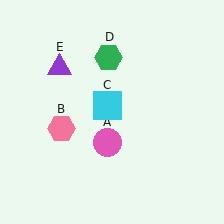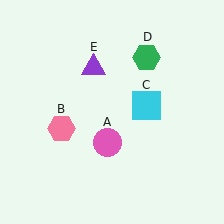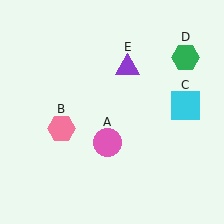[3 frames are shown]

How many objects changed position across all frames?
3 objects changed position: cyan square (object C), green hexagon (object D), purple triangle (object E).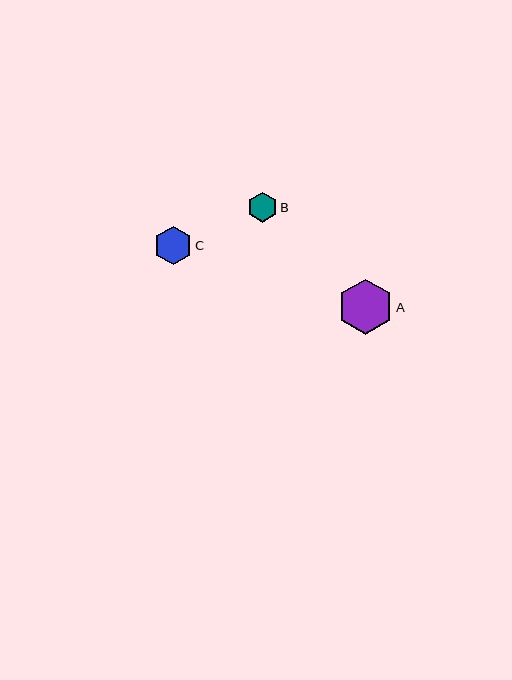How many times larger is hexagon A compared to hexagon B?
Hexagon A is approximately 1.9 times the size of hexagon B.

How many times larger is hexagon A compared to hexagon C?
Hexagon A is approximately 1.4 times the size of hexagon C.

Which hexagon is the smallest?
Hexagon B is the smallest with a size of approximately 30 pixels.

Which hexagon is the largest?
Hexagon A is the largest with a size of approximately 56 pixels.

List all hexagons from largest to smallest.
From largest to smallest: A, C, B.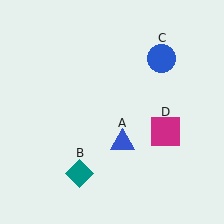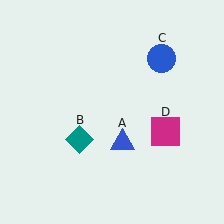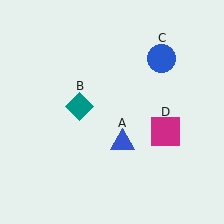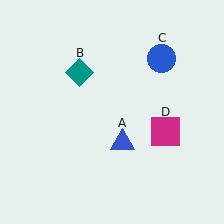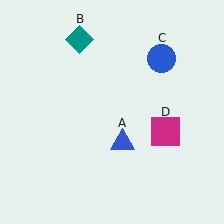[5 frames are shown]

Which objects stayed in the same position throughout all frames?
Blue triangle (object A) and blue circle (object C) and magenta square (object D) remained stationary.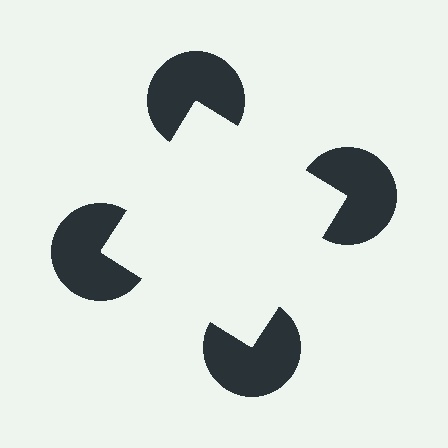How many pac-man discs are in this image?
There are 4 — one at each vertex of the illusory square.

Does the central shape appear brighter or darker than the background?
It typically appears slightly brighter than the background, even though no actual brightness change is drawn.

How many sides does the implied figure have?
4 sides.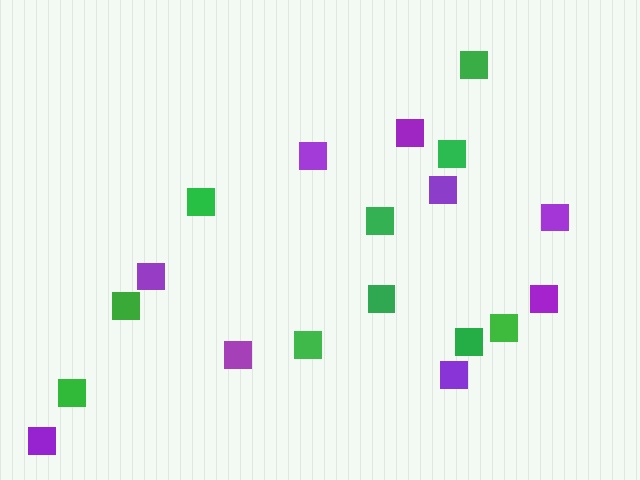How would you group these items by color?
There are 2 groups: one group of green squares (10) and one group of purple squares (9).